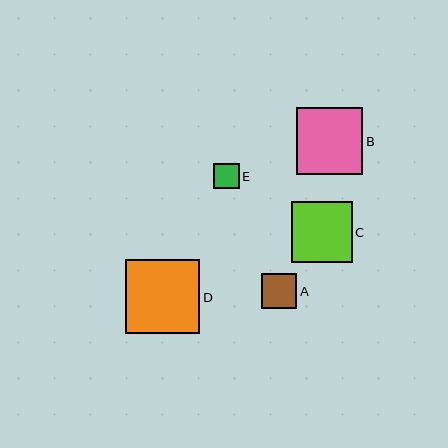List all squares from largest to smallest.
From largest to smallest: D, B, C, A, E.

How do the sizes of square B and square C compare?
Square B and square C are approximately the same size.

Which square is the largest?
Square D is the largest with a size of approximately 75 pixels.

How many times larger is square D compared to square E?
Square D is approximately 2.9 times the size of square E.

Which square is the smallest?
Square E is the smallest with a size of approximately 25 pixels.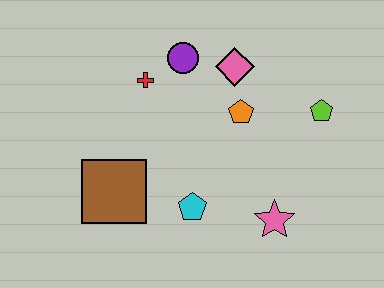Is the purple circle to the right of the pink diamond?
No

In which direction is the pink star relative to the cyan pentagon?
The pink star is to the right of the cyan pentagon.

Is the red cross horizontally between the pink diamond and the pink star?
No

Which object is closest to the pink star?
The cyan pentagon is closest to the pink star.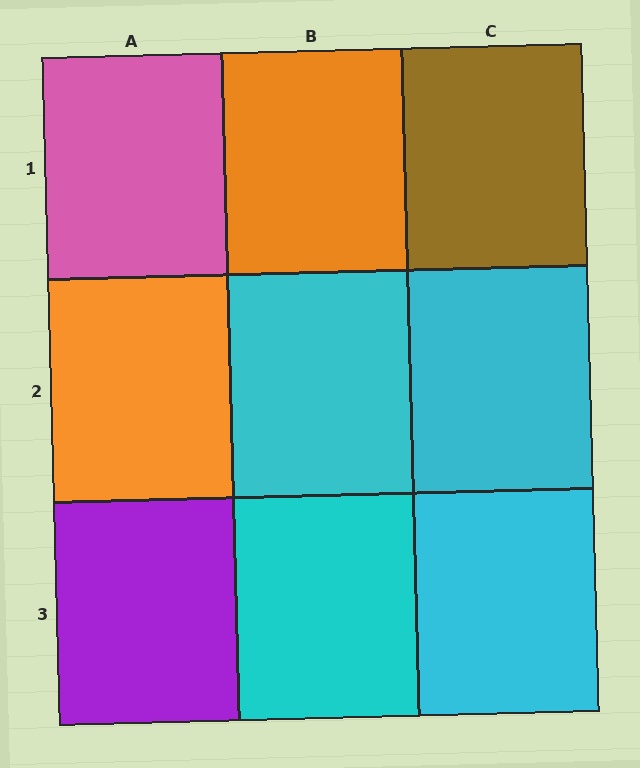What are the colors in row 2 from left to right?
Orange, cyan, cyan.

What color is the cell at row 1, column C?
Brown.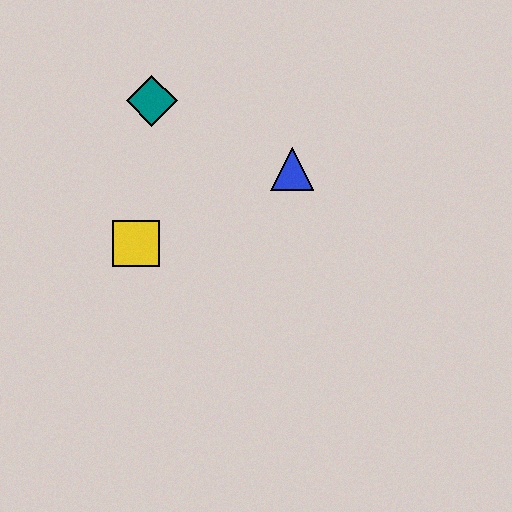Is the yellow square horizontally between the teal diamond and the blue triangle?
No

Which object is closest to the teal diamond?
The yellow square is closest to the teal diamond.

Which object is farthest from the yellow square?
The blue triangle is farthest from the yellow square.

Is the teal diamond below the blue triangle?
No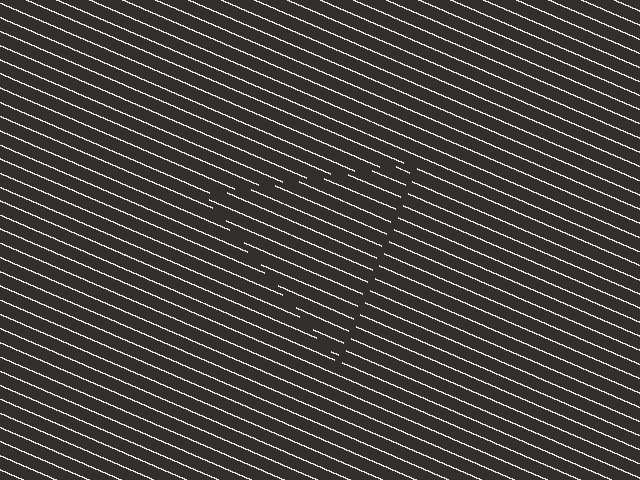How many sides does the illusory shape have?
3 sides — the line-ends trace a triangle.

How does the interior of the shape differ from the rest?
The interior of the shape contains the same grating, shifted by half a period — the contour is defined by the phase discontinuity where line-ends from the inner and outer gratings abut.